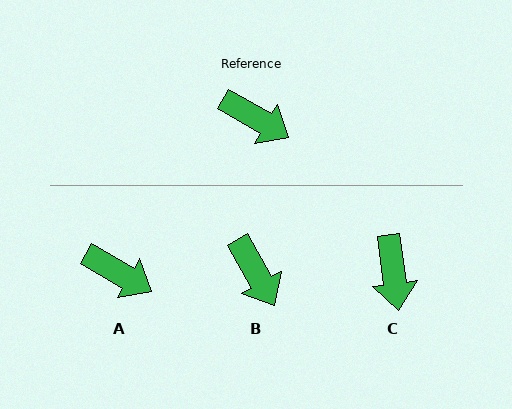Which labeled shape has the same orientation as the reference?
A.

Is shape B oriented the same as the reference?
No, it is off by about 30 degrees.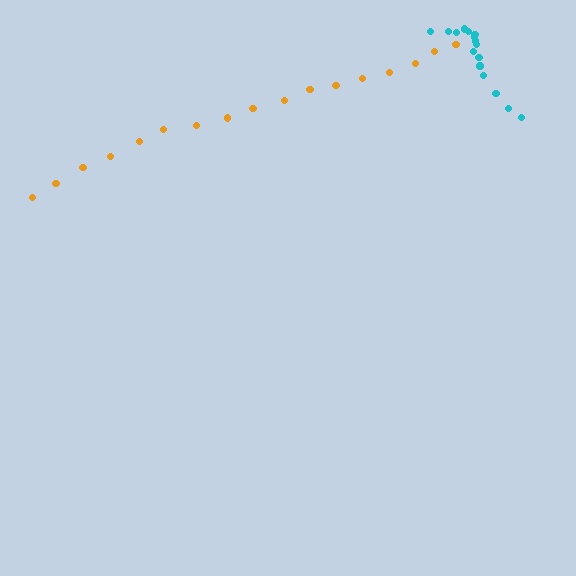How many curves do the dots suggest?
There are 2 distinct paths.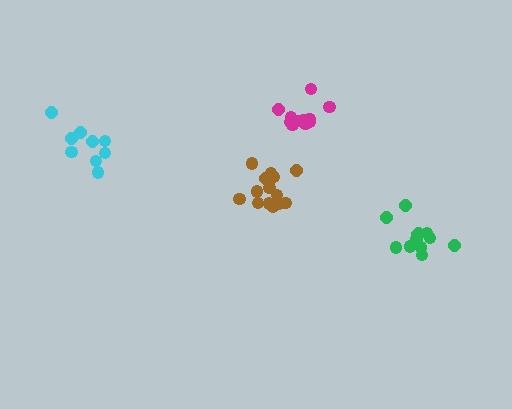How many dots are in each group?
Group 1: 9 dots, Group 2: 13 dots, Group 3: 12 dots, Group 4: 15 dots (49 total).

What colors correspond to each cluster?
The clusters are colored: cyan, magenta, green, brown.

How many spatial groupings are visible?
There are 4 spatial groupings.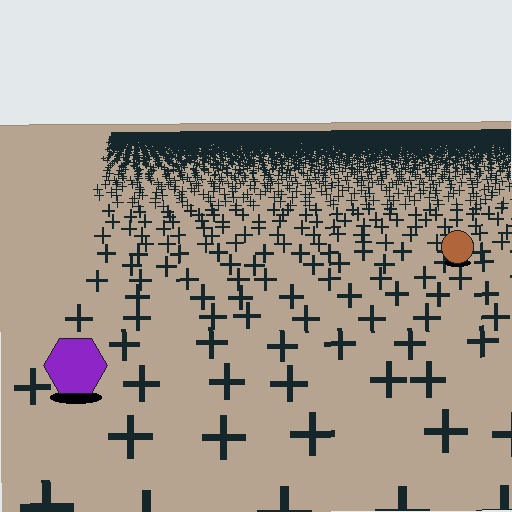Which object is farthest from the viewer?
The brown circle is farthest from the viewer. It appears smaller and the ground texture around it is denser.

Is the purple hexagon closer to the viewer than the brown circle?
Yes. The purple hexagon is closer — you can tell from the texture gradient: the ground texture is coarser near it.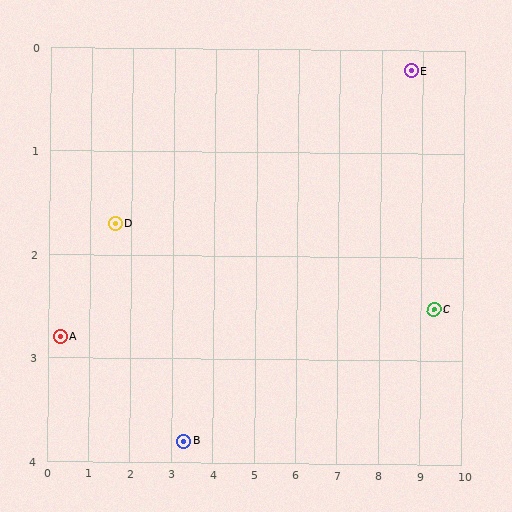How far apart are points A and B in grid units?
Points A and B are about 3.2 grid units apart.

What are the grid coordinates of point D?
Point D is at approximately (1.6, 1.7).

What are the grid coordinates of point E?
Point E is at approximately (8.7, 0.2).